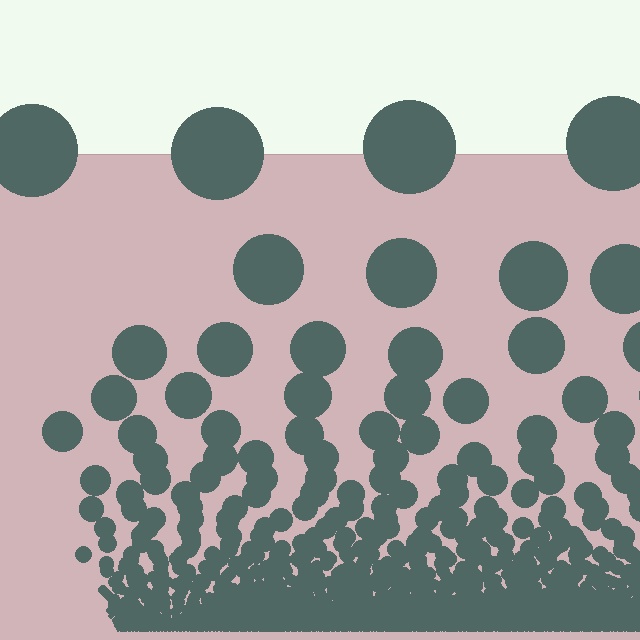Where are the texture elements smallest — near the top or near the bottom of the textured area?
Near the bottom.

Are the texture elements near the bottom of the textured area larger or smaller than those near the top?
Smaller. The gradient is inverted — elements near the bottom are smaller and denser.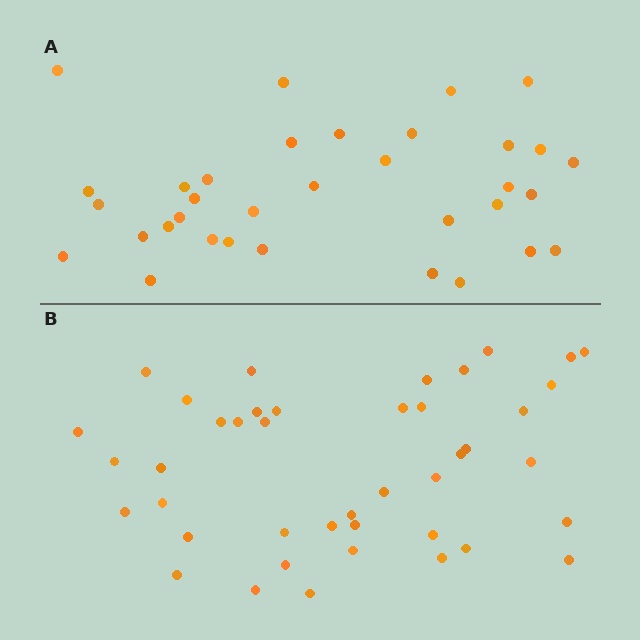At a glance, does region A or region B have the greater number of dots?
Region B (the bottom region) has more dots.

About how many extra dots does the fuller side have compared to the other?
Region B has roughly 8 or so more dots than region A.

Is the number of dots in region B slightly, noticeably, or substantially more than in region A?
Region B has only slightly more — the two regions are fairly close. The ratio is roughly 1.2 to 1.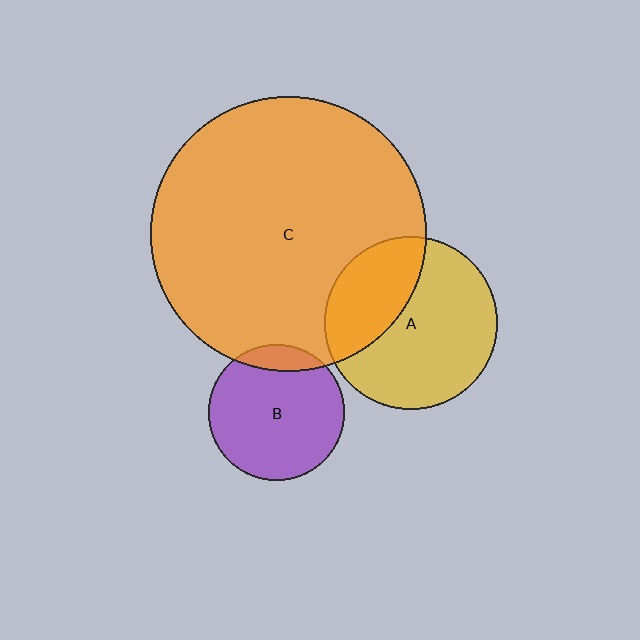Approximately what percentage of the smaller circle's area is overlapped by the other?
Approximately 35%.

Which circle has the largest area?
Circle C (orange).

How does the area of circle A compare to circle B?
Approximately 1.6 times.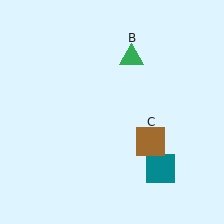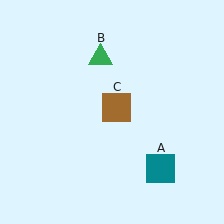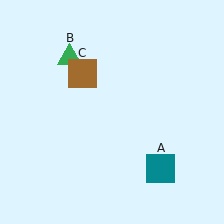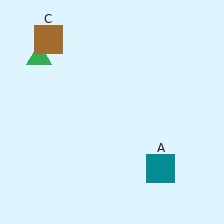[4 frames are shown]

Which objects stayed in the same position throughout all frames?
Teal square (object A) remained stationary.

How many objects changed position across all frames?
2 objects changed position: green triangle (object B), brown square (object C).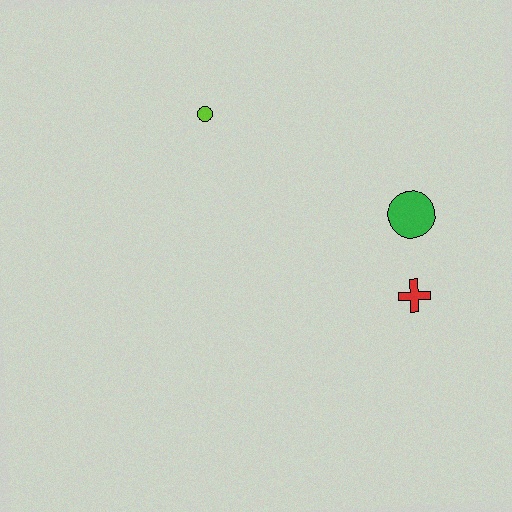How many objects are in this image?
There are 3 objects.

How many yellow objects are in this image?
There are no yellow objects.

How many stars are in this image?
There are no stars.